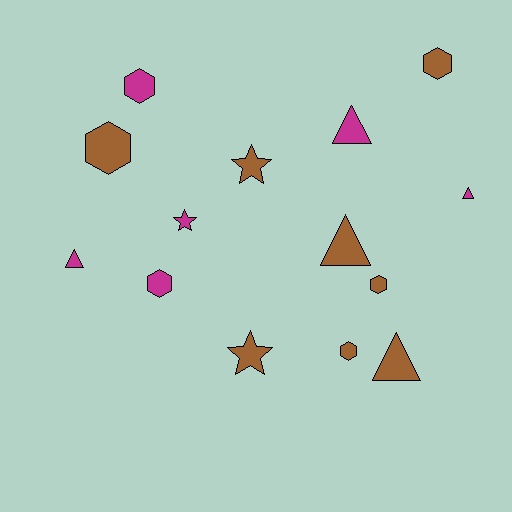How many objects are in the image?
There are 14 objects.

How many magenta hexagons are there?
There are 2 magenta hexagons.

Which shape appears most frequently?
Hexagon, with 6 objects.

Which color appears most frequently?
Brown, with 8 objects.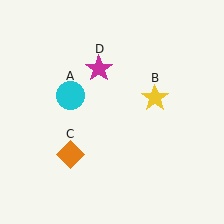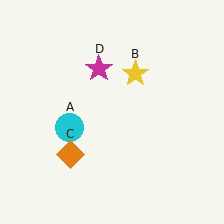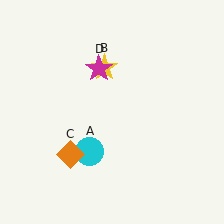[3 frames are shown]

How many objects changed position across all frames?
2 objects changed position: cyan circle (object A), yellow star (object B).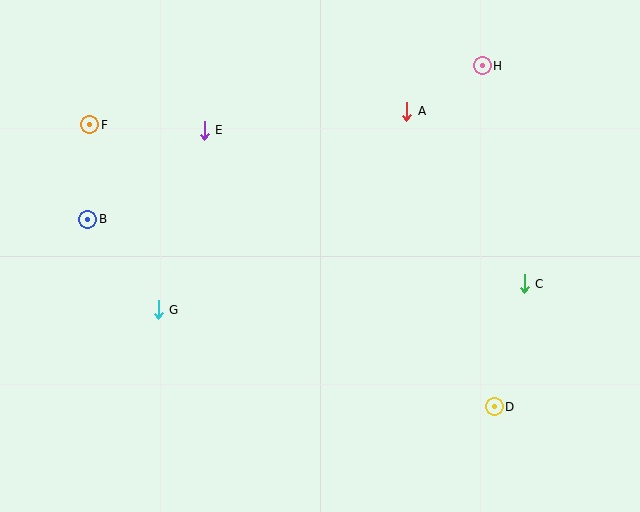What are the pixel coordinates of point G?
Point G is at (158, 310).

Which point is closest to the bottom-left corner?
Point G is closest to the bottom-left corner.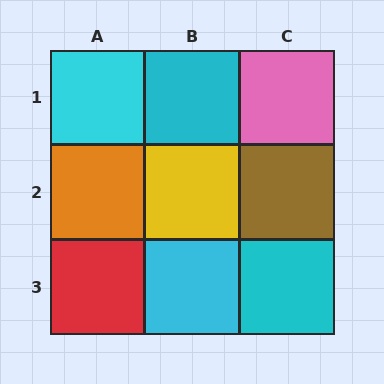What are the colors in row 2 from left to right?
Orange, yellow, brown.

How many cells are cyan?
4 cells are cyan.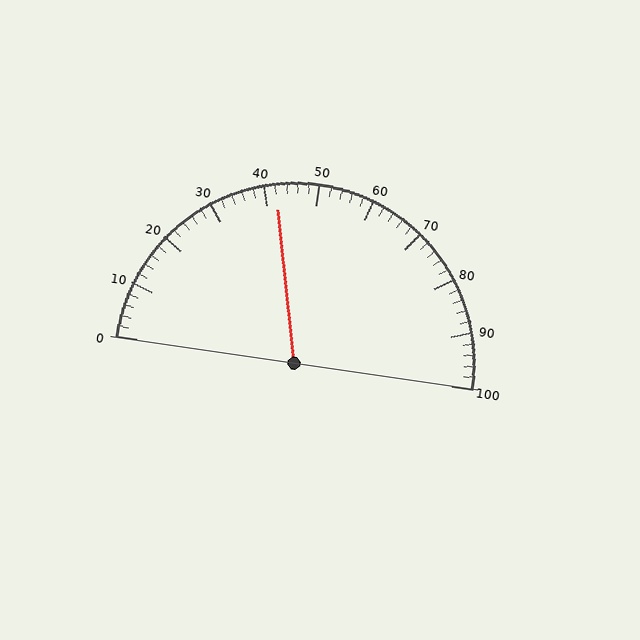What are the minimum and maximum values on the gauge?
The gauge ranges from 0 to 100.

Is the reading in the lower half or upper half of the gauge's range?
The reading is in the lower half of the range (0 to 100).